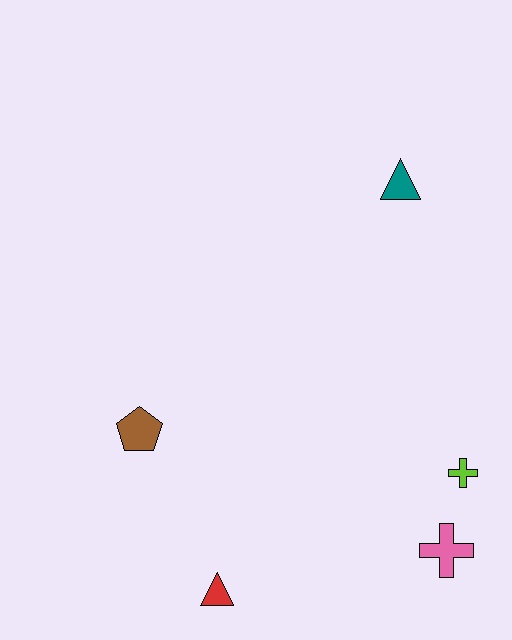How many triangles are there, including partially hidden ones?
There are 2 triangles.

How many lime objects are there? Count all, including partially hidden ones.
There is 1 lime object.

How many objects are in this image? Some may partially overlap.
There are 5 objects.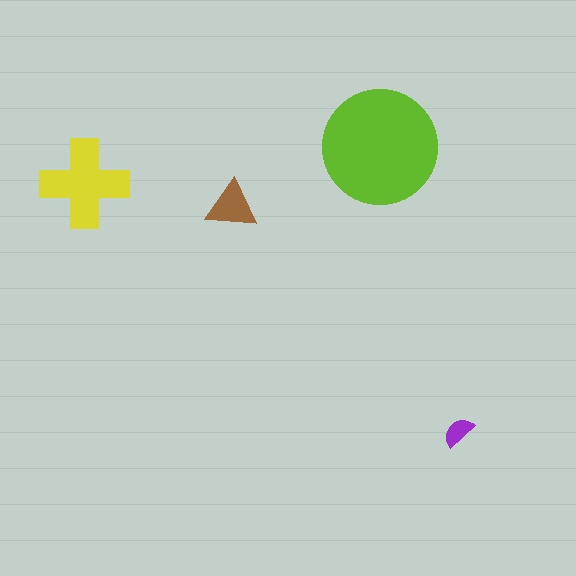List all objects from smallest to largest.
The purple semicircle, the brown triangle, the yellow cross, the lime circle.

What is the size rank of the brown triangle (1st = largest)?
3rd.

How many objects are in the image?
There are 4 objects in the image.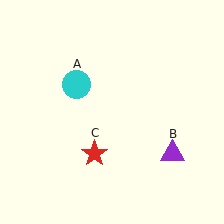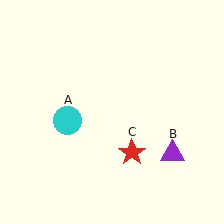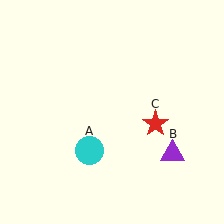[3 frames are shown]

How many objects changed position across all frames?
2 objects changed position: cyan circle (object A), red star (object C).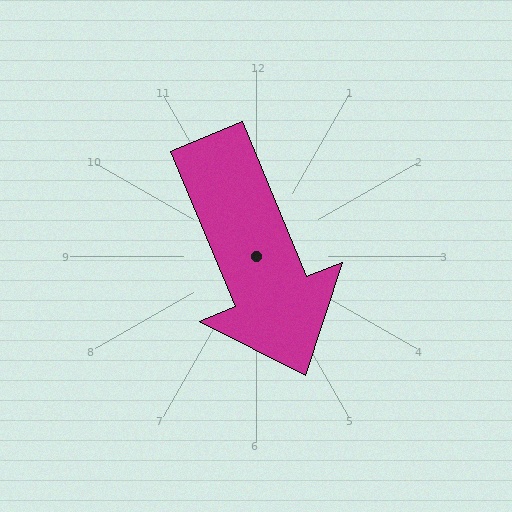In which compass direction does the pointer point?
South.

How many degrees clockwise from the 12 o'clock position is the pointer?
Approximately 158 degrees.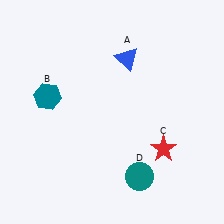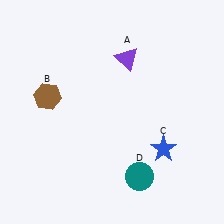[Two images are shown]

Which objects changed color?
A changed from blue to purple. B changed from teal to brown. C changed from red to blue.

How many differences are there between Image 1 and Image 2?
There are 3 differences between the two images.